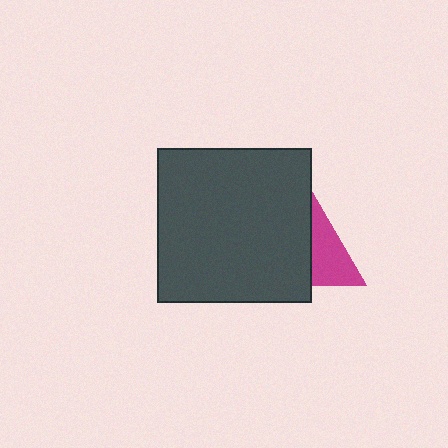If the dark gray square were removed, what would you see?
You would see the complete magenta triangle.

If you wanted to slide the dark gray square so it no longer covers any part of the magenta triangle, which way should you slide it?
Slide it left — that is the most direct way to separate the two shapes.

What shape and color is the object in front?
The object in front is a dark gray square.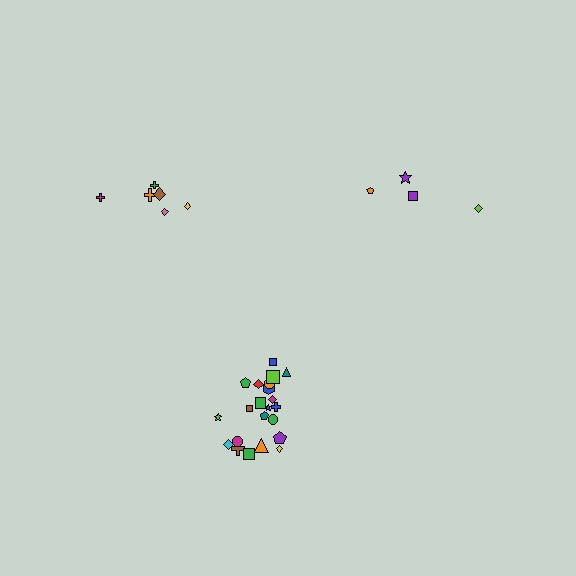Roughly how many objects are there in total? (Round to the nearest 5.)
Roughly 30 objects in total.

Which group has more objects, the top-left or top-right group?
The top-left group.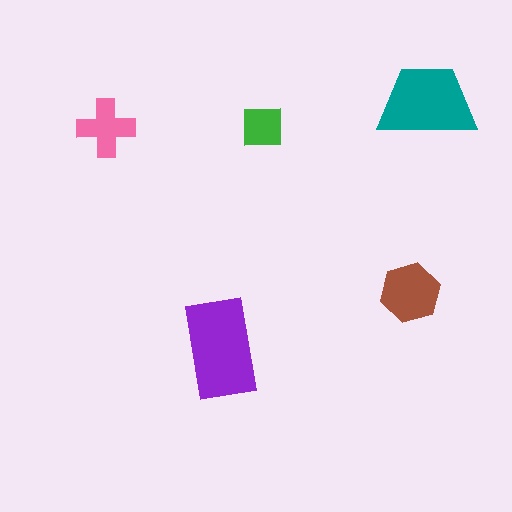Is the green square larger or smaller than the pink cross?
Smaller.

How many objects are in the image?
There are 5 objects in the image.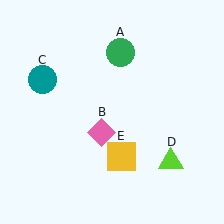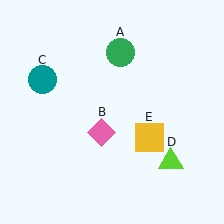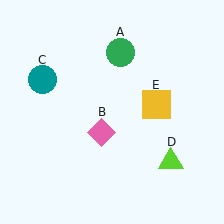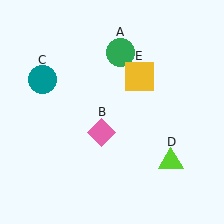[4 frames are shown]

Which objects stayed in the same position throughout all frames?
Green circle (object A) and pink diamond (object B) and teal circle (object C) and lime triangle (object D) remained stationary.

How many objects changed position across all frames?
1 object changed position: yellow square (object E).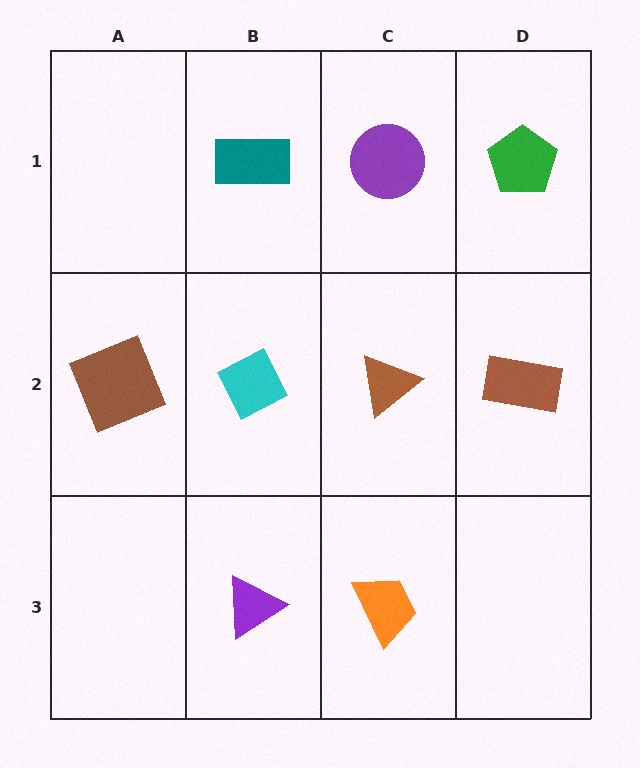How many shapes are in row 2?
4 shapes.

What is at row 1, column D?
A green pentagon.